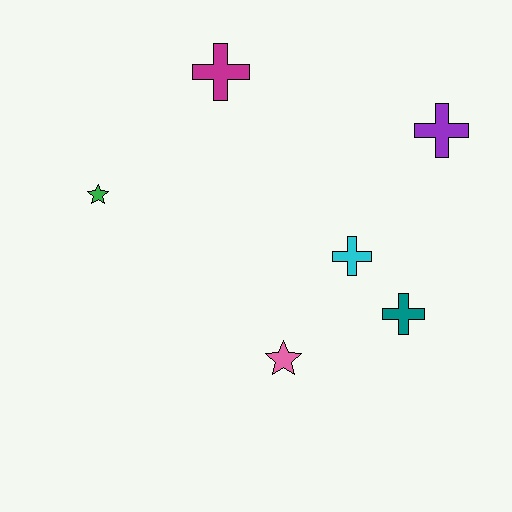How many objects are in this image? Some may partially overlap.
There are 6 objects.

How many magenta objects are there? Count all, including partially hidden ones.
There is 1 magenta object.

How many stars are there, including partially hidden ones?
There are 2 stars.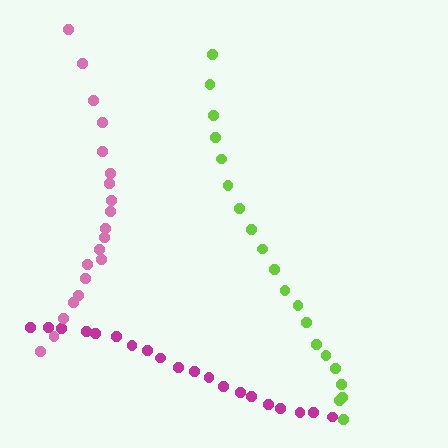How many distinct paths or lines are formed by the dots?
There are 3 distinct paths.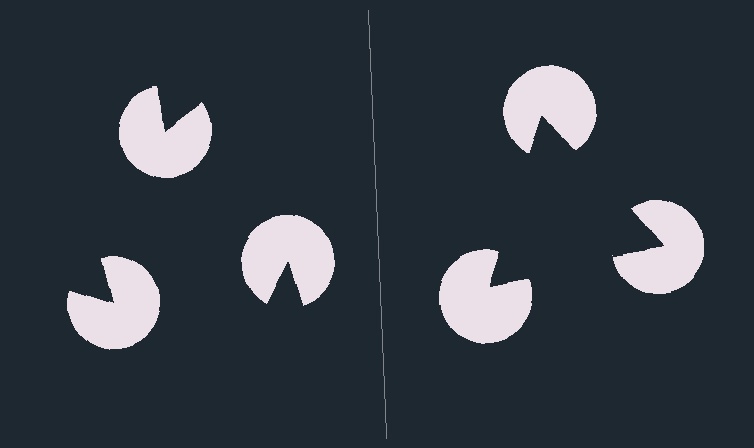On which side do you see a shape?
An illusory triangle appears on the right side. On the left side the wedge cuts are rotated, so no coherent shape forms.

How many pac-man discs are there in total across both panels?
6 — 3 on each side.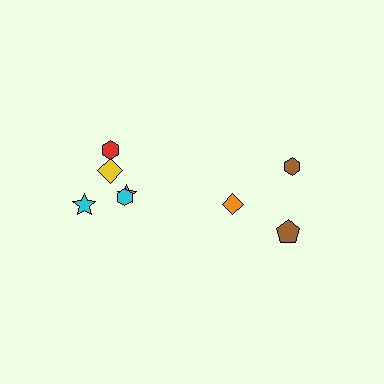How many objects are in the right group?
There are 3 objects.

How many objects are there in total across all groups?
There are 8 objects.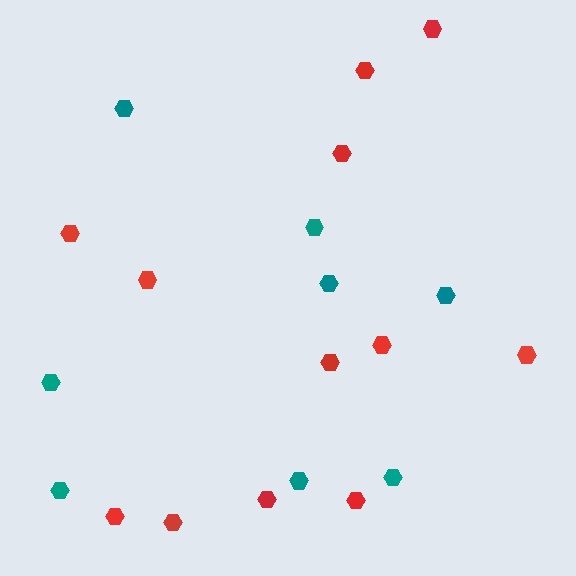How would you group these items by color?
There are 2 groups: one group of teal hexagons (8) and one group of red hexagons (12).